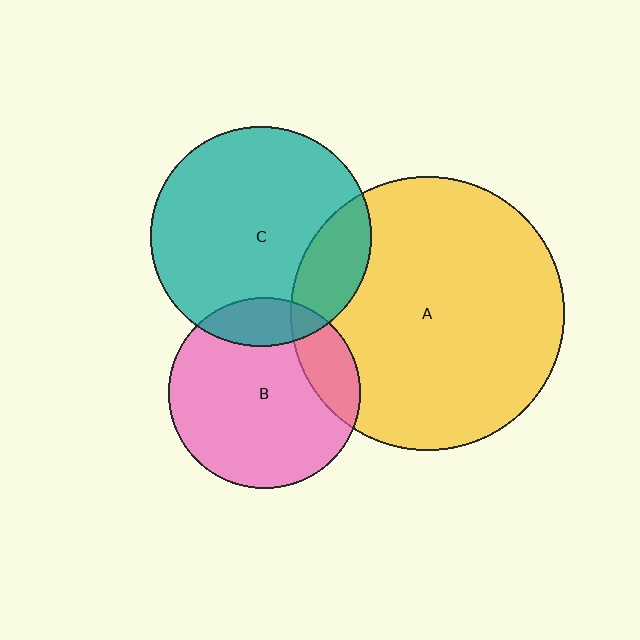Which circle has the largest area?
Circle A (yellow).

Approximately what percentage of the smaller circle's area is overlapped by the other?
Approximately 20%.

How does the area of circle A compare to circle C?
Approximately 1.5 times.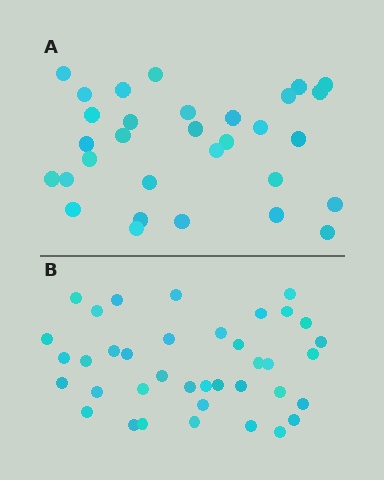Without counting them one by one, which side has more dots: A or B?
Region B (the bottom region) has more dots.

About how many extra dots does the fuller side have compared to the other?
Region B has roughly 8 or so more dots than region A.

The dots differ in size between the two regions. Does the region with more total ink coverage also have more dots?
No. Region A has more total ink coverage because its dots are larger, but region B actually contains more individual dots. Total area can be misleading — the number of items is what matters here.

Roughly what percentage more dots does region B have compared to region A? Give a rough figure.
About 25% more.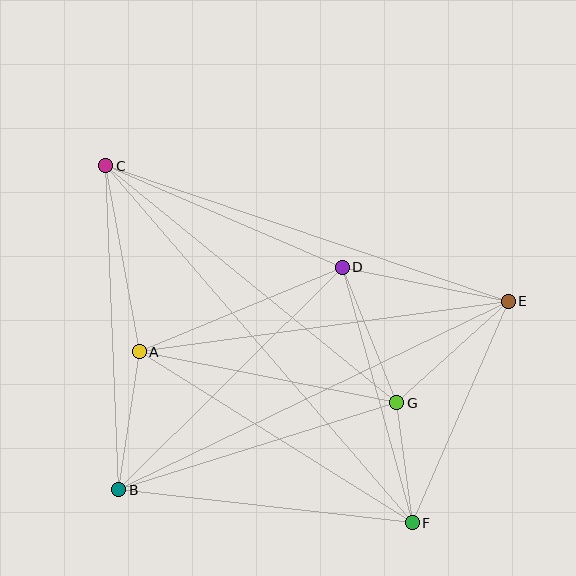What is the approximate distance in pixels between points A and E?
The distance between A and E is approximately 372 pixels.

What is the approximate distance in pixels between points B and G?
The distance between B and G is approximately 292 pixels.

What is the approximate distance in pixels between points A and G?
The distance between A and G is approximately 263 pixels.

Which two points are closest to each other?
Points F and G are closest to each other.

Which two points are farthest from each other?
Points C and F are farthest from each other.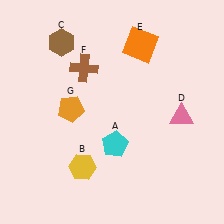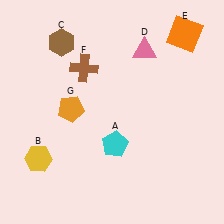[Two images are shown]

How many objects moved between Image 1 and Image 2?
3 objects moved between the two images.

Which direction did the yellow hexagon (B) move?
The yellow hexagon (B) moved left.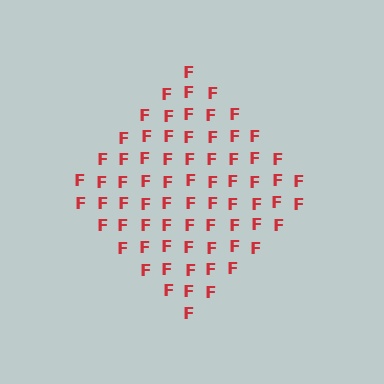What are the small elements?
The small elements are letter F's.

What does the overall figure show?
The overall figure shows a diamond.